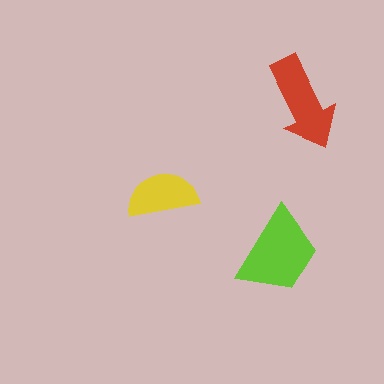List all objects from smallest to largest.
The yellow semicircle, the red arrow, the lime trapezoid.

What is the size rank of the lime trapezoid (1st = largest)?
1st.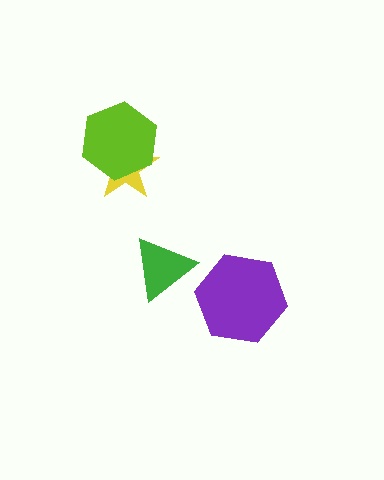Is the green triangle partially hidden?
No, no other shape covers it.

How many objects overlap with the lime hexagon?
1 object overlaps with the lime hexagon.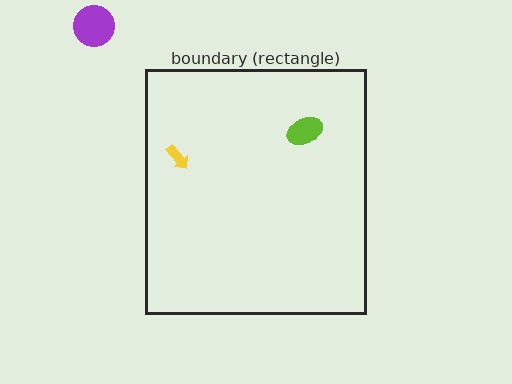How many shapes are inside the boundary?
2 inside, 1 outside.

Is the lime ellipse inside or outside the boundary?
Inside.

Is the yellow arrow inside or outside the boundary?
Inside.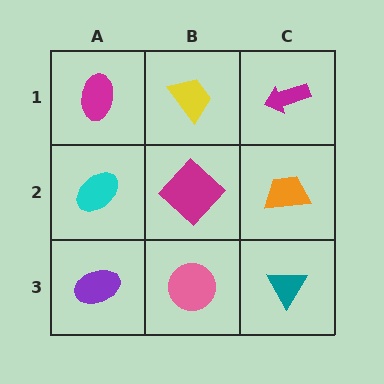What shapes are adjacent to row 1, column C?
An orange trapezoid (row 2, column C), a yellow trapezoid (row 1, column B).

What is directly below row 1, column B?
A magenta diamond.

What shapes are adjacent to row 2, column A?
A magenta ellipse (row 1, column A), a purple ellipse (row 3, column A), a magenta diamond (row 2, column B).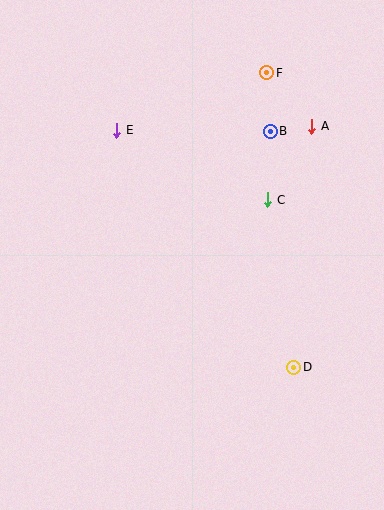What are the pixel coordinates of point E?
Point E is at (117, 130).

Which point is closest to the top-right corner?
Point F is closest to the top-right corner.